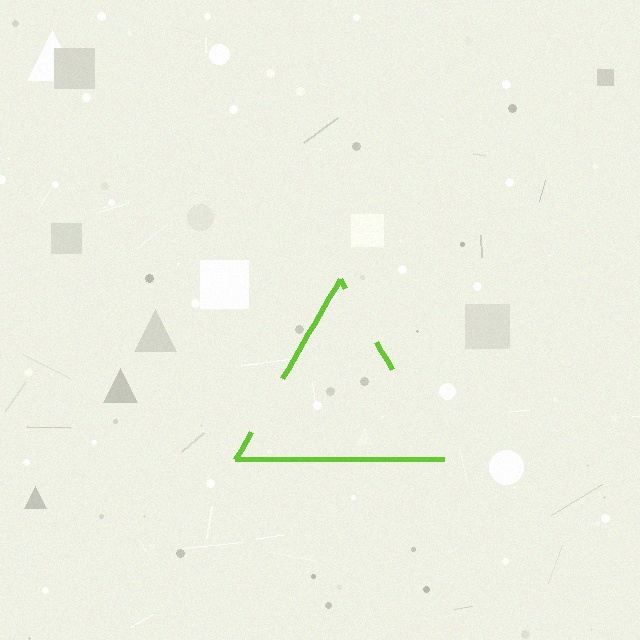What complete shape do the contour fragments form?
The contour fragments form a triangle.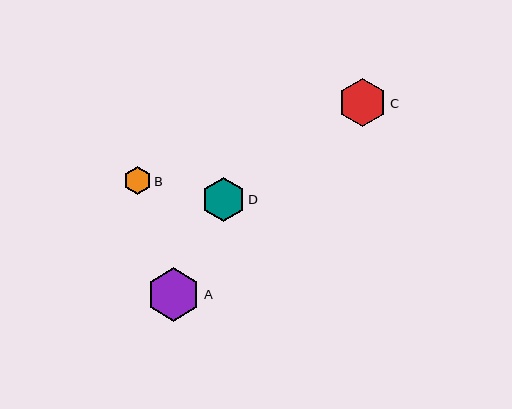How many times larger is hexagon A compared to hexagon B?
Hexagon A is approximately 1.9 times the size of hexagon B.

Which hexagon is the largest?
Hexagon A is the largest with a size of approximately 54 pixels.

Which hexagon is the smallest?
Hexagon B is the smallest with a size of approximately 28 pixels.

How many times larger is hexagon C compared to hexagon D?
Hexagon C is approximately 1.1 times the size of hexagon D.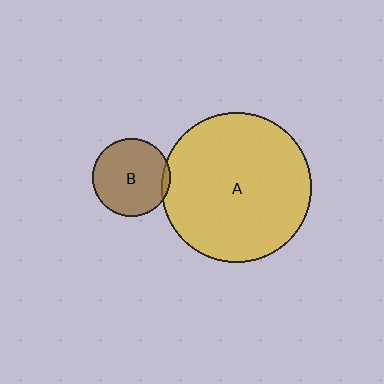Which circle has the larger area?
Circle A (yellow).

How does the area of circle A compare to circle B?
Approximately 3.7 times.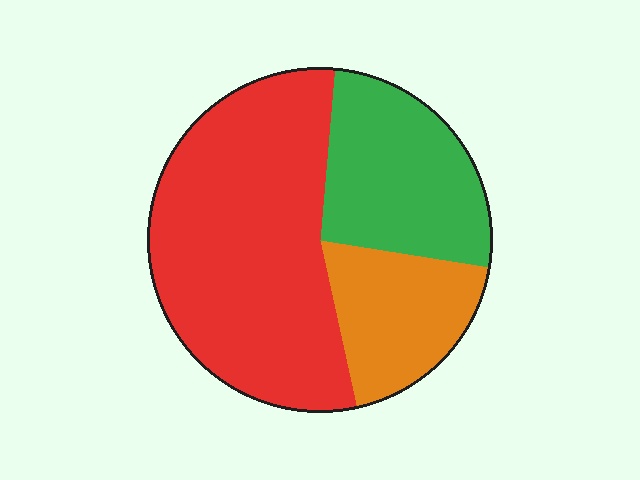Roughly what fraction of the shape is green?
Green covers 26% of the shape.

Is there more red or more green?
Red.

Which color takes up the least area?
Orange, at roughly 20%.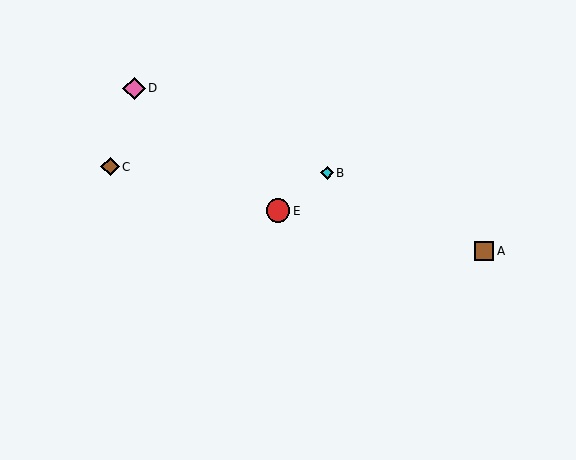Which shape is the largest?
The red circle (labeled E) is the largest.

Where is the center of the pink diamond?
The center of the pink diamond is at (134, 88).